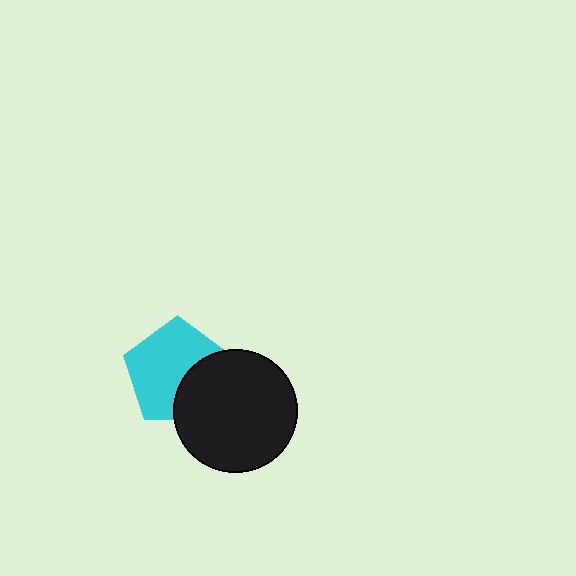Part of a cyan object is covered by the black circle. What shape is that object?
It is a pentagon.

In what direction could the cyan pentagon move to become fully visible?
The cyan pentagon could move toward the upper-left. That would shift it out from behind the black circle entirely.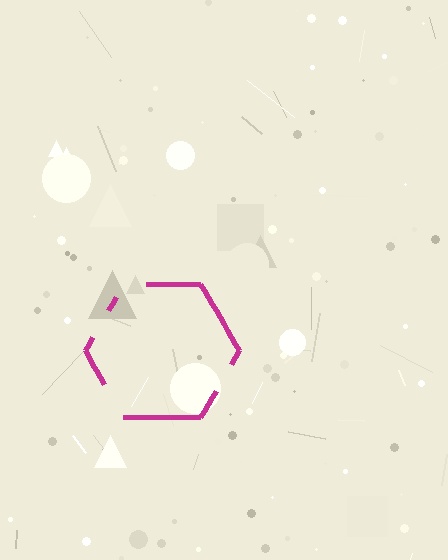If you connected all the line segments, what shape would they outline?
They would outline a hexagon.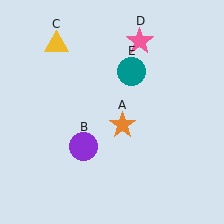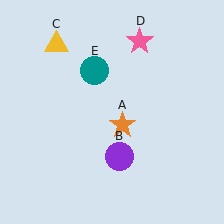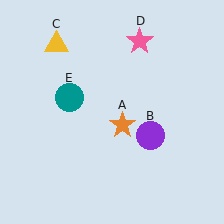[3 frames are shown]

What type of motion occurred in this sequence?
The purple circle (object B), teal circle (object E) rotated counterclockwise around the center of the scene.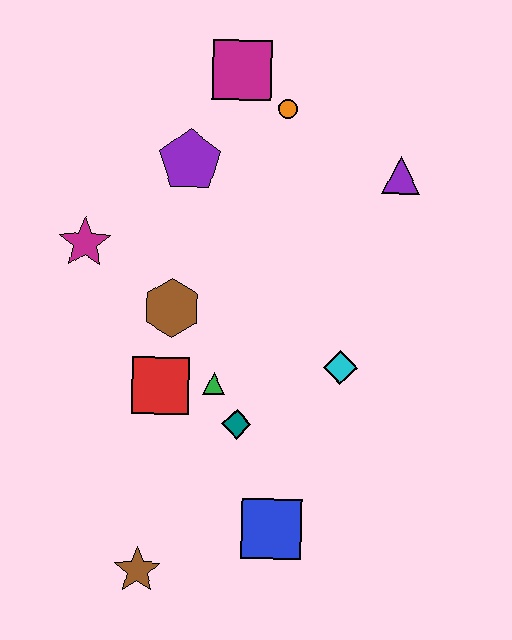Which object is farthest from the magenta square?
The brown star is farthest from the magenta square.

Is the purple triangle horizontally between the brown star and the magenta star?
No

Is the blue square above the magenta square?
No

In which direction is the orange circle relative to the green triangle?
The orange circle is above the green triangle.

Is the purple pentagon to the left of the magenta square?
Yes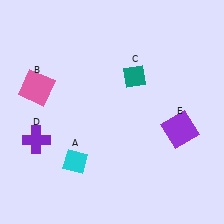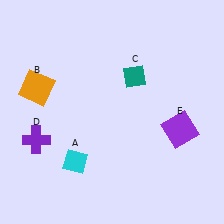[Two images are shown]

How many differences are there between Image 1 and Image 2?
There is 1 difference between the two images.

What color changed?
The square (B) changed from pink in Image 1 to orange in Image 2.